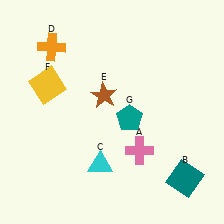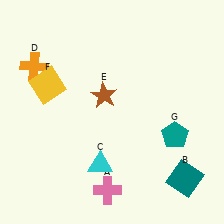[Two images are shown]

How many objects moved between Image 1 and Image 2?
3 objects moved between the two images.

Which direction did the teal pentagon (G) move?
The teal pentagon (G) moved right.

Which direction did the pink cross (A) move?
The pink cross (A) moved down.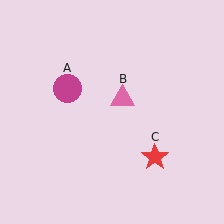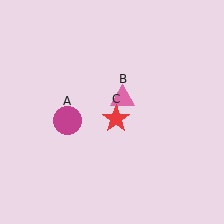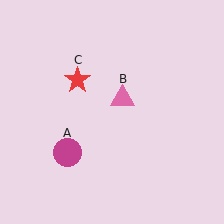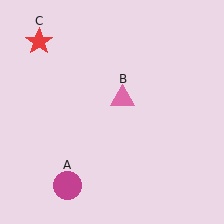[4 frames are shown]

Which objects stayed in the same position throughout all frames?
Pink triangle (object B) remained stationary.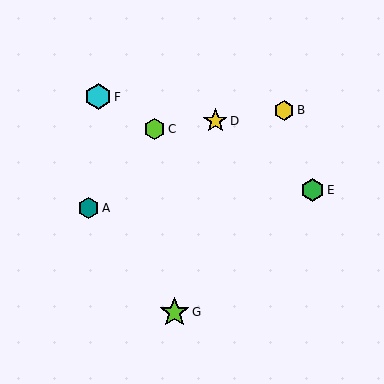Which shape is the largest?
The lime star (labeled G) is the largest.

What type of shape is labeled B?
Shape B is a yellow hexagon.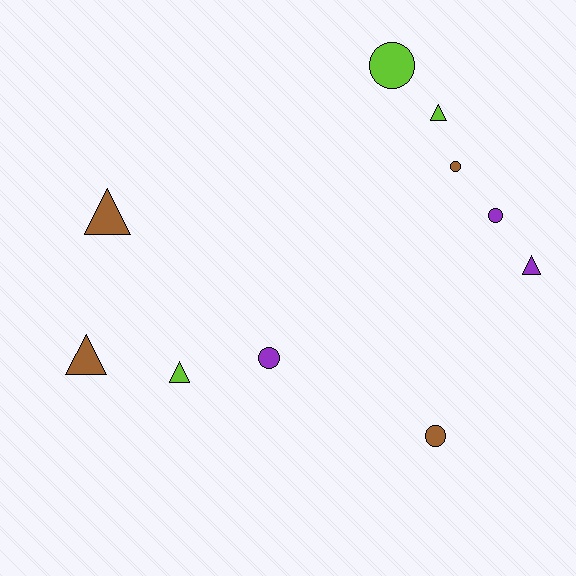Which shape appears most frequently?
Circle, with 5 objects.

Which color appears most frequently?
Brown, with 4 objects.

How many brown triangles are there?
There are 2 brown triangles.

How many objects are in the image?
There are 10 objects.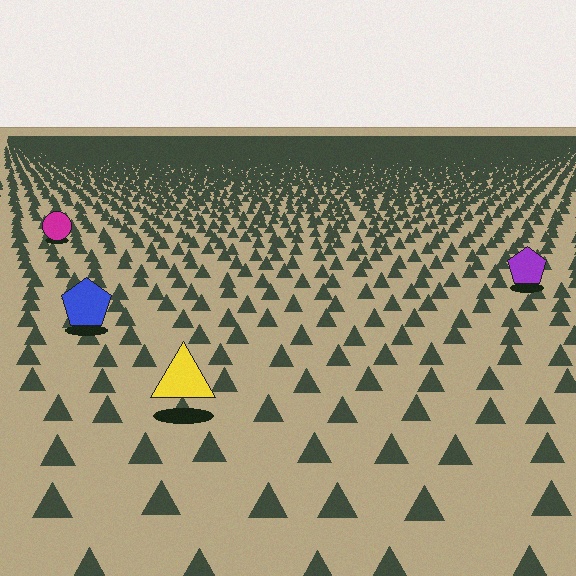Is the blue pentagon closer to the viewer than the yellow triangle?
No. The yellow triangle is closer — you can tell from the texture gradient: the ground texture is coarser near it.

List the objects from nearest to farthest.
From nearest to farthest: the yellow triangle, the blue pentagon, the purple pentagon, the magenta circle.